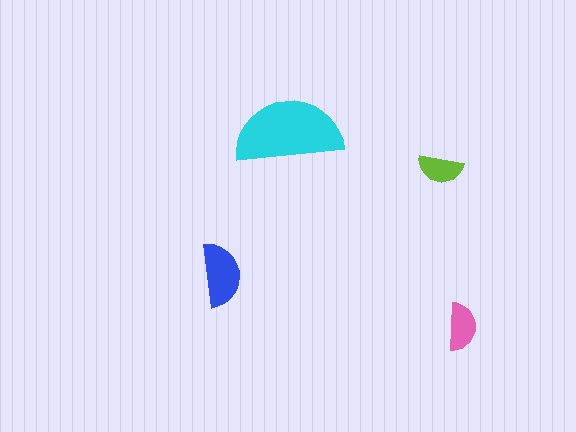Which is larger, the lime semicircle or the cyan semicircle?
The cyan one.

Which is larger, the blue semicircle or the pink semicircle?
The blue one.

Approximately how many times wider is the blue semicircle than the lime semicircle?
About 1.5 times wider.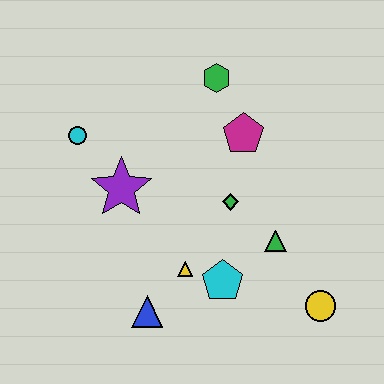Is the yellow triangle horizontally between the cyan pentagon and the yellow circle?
No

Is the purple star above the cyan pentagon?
Yes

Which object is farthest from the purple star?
The yellow circle is farthest from the purple star.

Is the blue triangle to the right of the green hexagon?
No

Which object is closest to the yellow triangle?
The cyan pentagon is closest to the yellow triangle.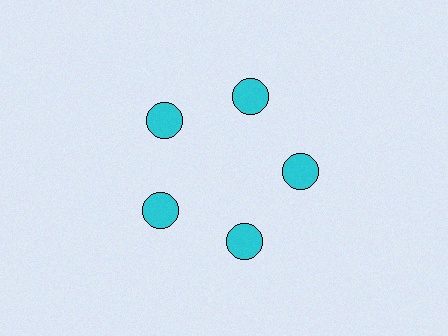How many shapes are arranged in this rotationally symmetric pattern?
There are 5 shapes, arranged in 5 groups of 1.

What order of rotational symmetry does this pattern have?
This pattern has 5-fold rotational symmetry.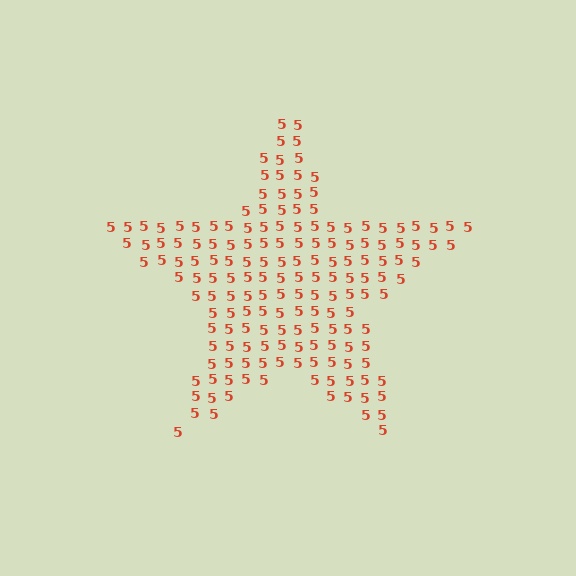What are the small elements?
The small elements are digit 5's.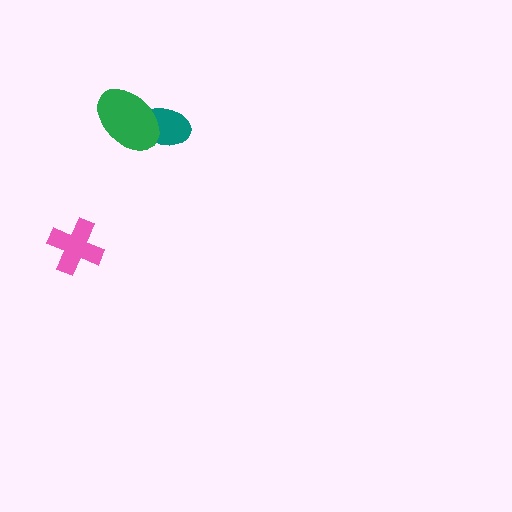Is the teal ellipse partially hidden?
Yes, it is partially covered by another shape.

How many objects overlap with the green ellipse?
1 object overlaps with the green ellipse.